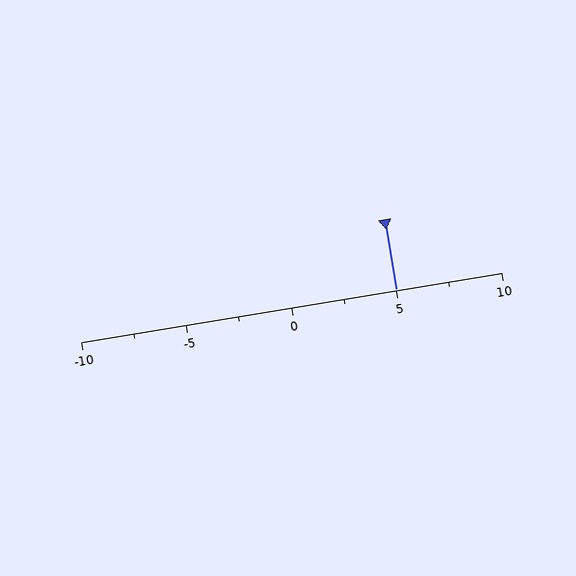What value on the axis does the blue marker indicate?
The marker indicates approximately 5.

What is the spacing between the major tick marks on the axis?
The major ticks are spaced 5 apart.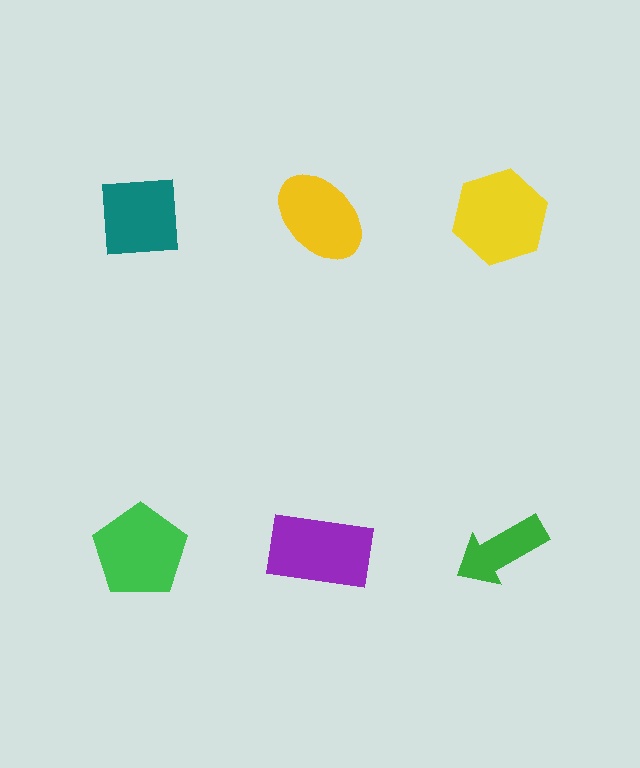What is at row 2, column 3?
A green arrow.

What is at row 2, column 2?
A purple rectangle.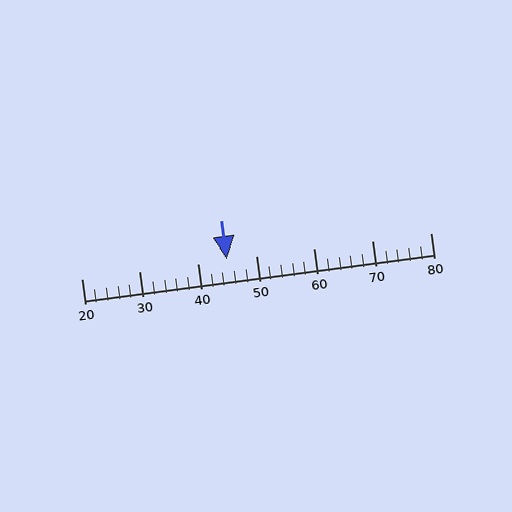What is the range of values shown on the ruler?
The ruler shows values from 20 to 80.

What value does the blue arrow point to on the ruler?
The blue arrow points to approximately 45.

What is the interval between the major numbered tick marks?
The major tick marks are spaced 10 units apart.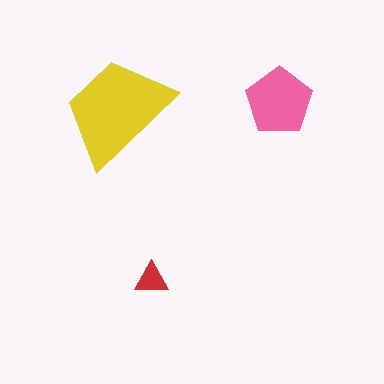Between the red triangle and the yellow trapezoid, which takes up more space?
The yellow trapezoid.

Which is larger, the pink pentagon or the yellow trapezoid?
The yellow trapezoid.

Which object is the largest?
The yellow trapezoid.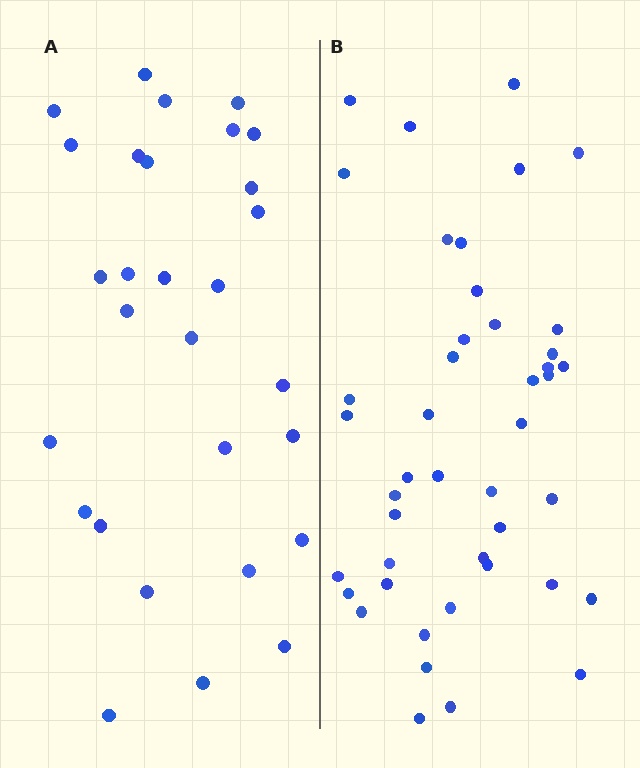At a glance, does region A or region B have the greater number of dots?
Region B (the right region) has more dots.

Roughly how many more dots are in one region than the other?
Region B has approximately 15 more dots than region A.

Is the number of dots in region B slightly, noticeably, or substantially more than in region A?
Region B has substantially more. The ratio is roughly 1.5 to 1.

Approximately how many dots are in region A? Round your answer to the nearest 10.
About 30 dots. (The exact count is 29, which rounds to 30.)